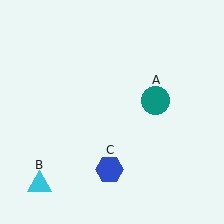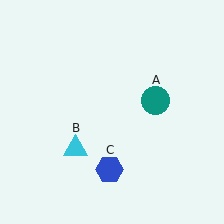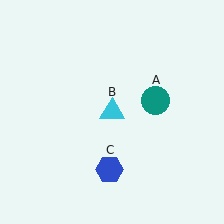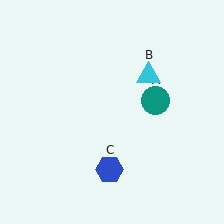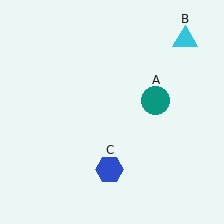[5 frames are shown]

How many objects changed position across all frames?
1 object changed position: cyan triangle (object B).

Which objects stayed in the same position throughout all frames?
Teal circle (object A) and blue hexagon (object C) remained stationary.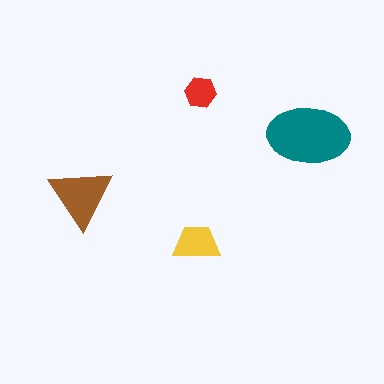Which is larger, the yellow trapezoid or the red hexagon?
The yellow trapezoid.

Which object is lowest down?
The yellow trapezoid is bottommost.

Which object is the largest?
The teal ellipse.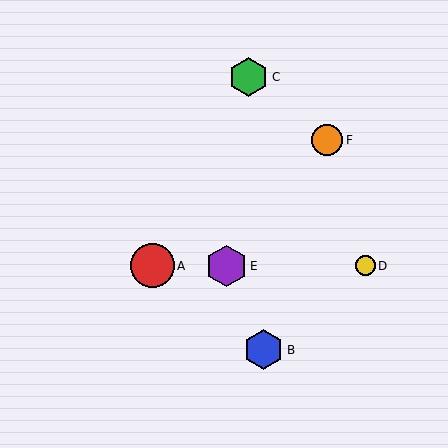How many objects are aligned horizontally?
3 objects (A, D, E) are aligned horizontally.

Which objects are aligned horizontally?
Objects A, D, E are aligned horizontally.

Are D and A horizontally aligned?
Yes, both are at y≈266.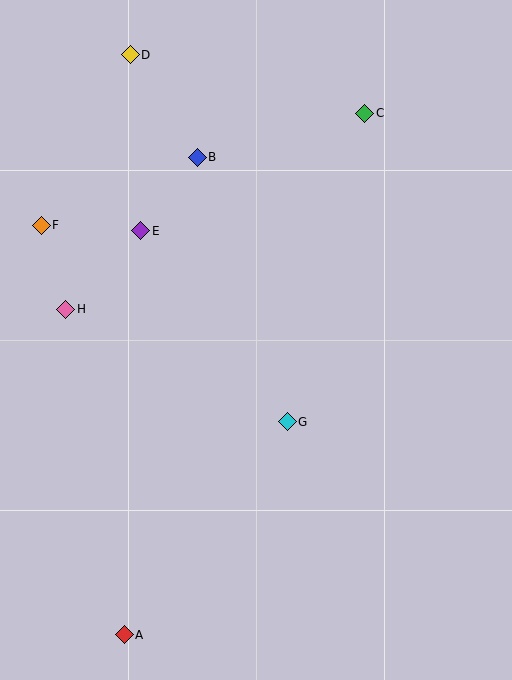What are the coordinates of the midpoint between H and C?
The midpoint between H and C is at (215, 211).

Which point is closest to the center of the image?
Point G at (287, 422) is closest to the center.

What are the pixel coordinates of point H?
Point H is at (66, 309).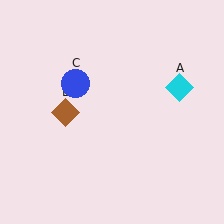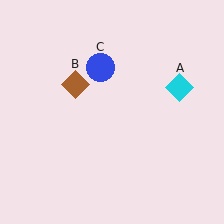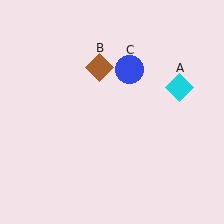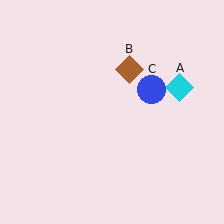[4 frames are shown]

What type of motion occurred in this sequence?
The brown diamond (object B), blue circle (object C) rotated clockwise around the center of the scene.